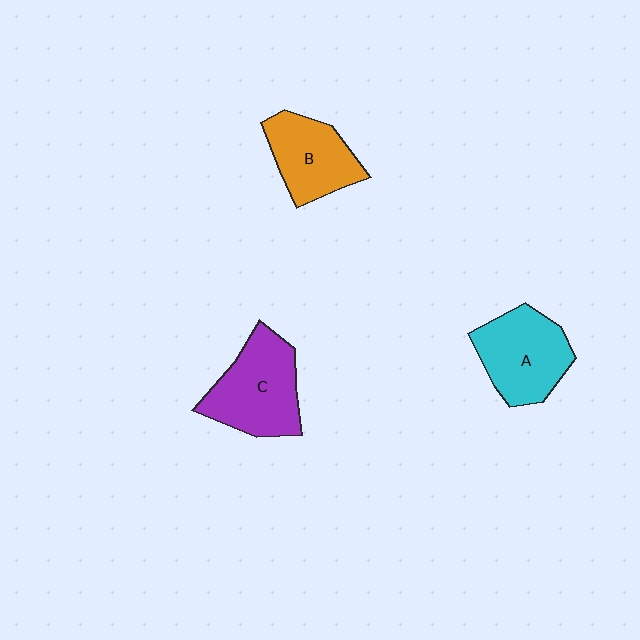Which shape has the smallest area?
Shape B (orange).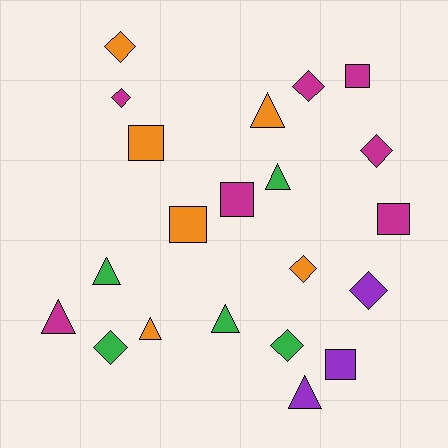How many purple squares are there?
There is 1 purple square.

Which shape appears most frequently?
Diamond, with 8 objects.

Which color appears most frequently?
Magenta, with 7 objects.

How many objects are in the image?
There are 21 objects.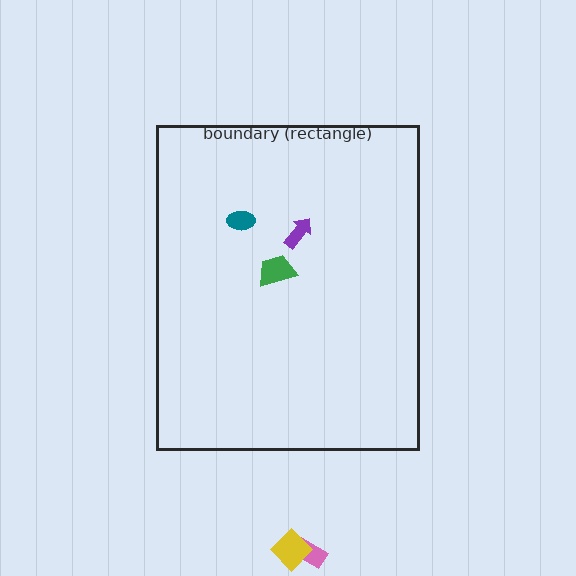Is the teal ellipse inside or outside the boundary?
Inside.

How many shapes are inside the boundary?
3 inside, 2 outside.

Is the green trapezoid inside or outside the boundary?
Inside.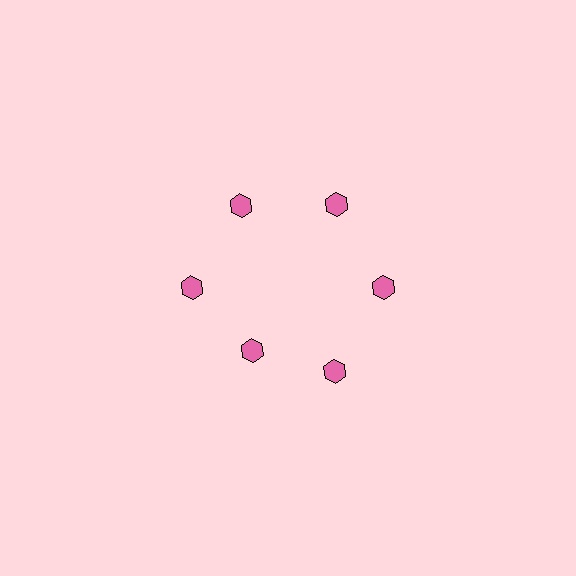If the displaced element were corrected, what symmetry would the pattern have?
It would have 6-fold rotational symmetry — the pattern would map onto itself every 60 degrees.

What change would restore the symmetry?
The symmetry would be restored by moving it outward, back onto the ring so that all 6 hexagons sit at equal angles and equal distance from the center.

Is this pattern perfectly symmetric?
No. The 6 pink hexagons are arranged in a ring, but one element near the 7 o'clock position is pulled inward toward the center, breaking the 6-fold rotational symmetry.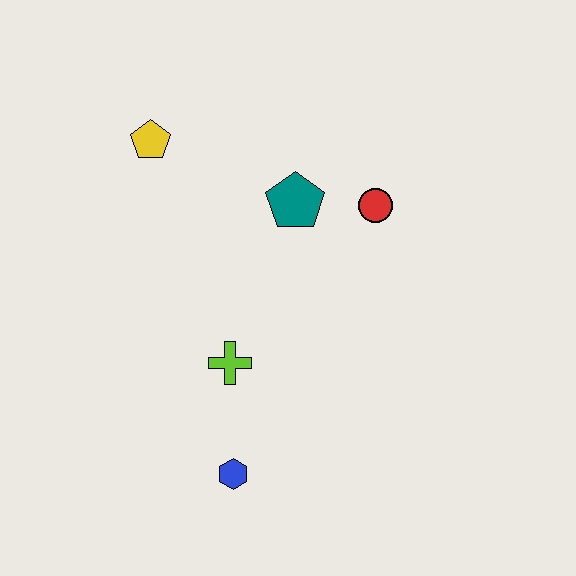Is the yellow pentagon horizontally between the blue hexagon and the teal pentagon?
No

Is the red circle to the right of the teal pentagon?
Yes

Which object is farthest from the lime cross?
The yellow pentagon is farthest from the lime cross.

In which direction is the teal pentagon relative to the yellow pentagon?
The teal pentagon is to the right of the yellow pentagon.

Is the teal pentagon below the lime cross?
No